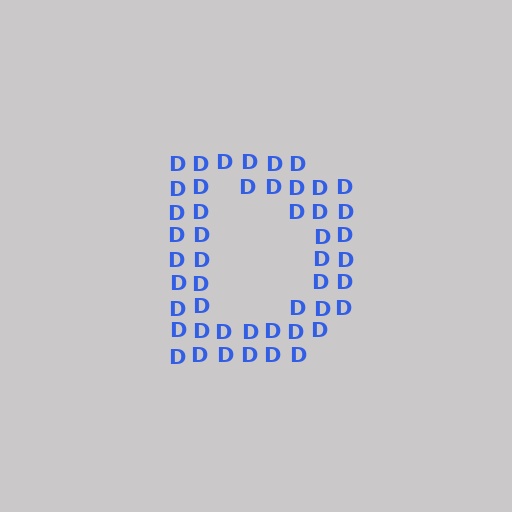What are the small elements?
The small elements are letter D's.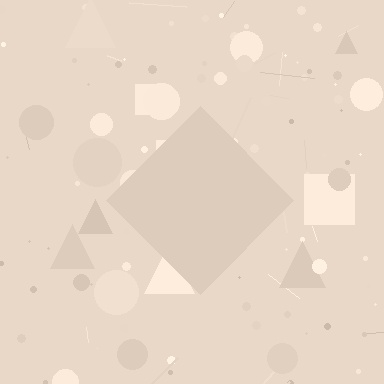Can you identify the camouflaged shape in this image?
The camouflaged shape is a diamond.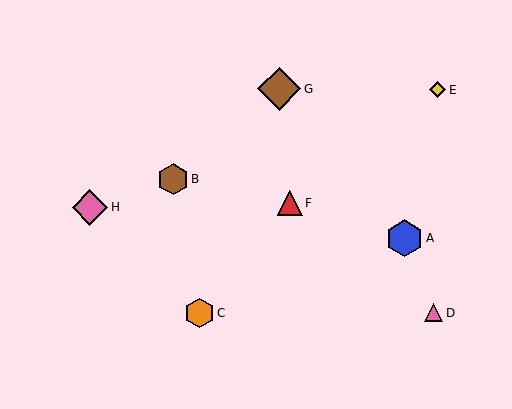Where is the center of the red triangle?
The center of the red triangle is at (290, 203).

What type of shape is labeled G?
Shape G is a brown diamond.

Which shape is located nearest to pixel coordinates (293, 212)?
The red triangle (labeled F) at (290, 203) is nearest to that location.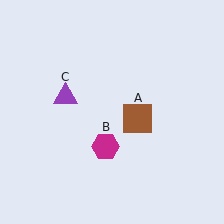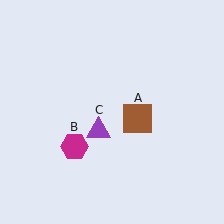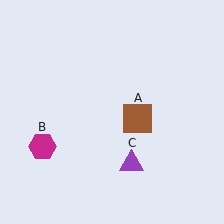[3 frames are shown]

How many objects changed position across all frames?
2 objects changed position: magenta hexagon (object B), purple triangle (object C).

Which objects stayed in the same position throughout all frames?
Brown square (object A) remained stationary.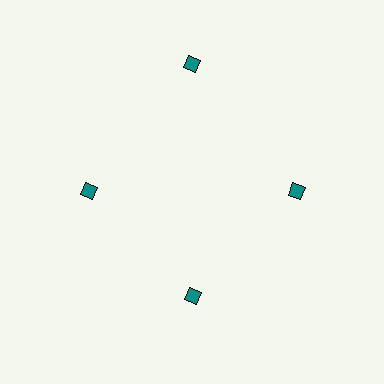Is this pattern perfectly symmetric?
No. The 4 teal diamonds are arranged in a ring, but one element near the 12 o'clock position is pushed outward from the center, breaking the 4-fold rotational symmetry.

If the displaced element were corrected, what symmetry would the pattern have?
It would have 4-fold rotational symmetry — the pattern would map onto itself every 90 degrees.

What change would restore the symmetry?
The symmetry would be restored by moving it inward, back onto the ring so that all 4 diamonds sit at equal angles and equal distance from the center.